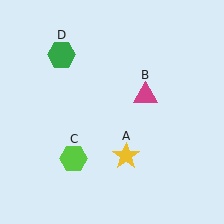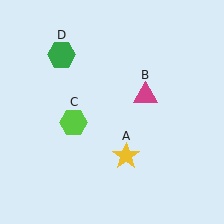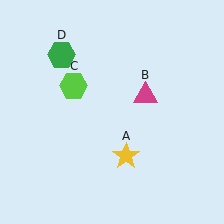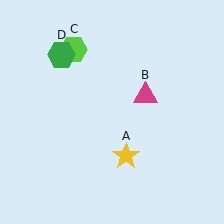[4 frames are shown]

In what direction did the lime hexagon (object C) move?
The lime hexagon (object C) moved up.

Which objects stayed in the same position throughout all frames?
Yellow star (object A) and magenta triangle (object B) and green hexagon (object D) remained stationary.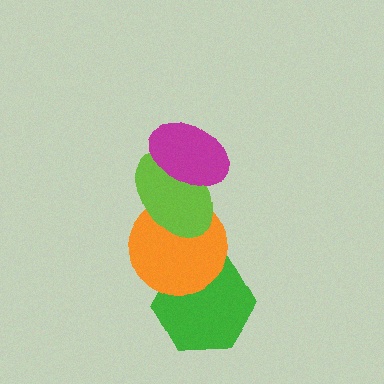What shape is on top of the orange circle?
The lime ellipse is on top of the orange circle.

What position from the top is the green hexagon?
The green hexagon is 4th from the top.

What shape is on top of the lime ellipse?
The magenta ellipse is on top of the lime ellipse.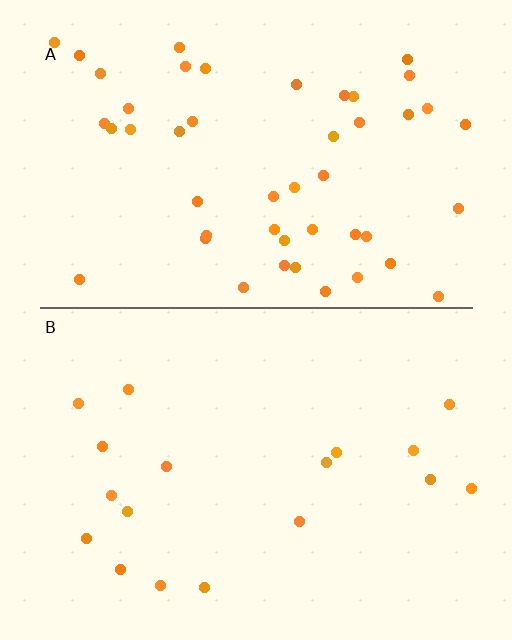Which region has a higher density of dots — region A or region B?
A (the top).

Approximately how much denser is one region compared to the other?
Approximately 2.7× — region A over region B.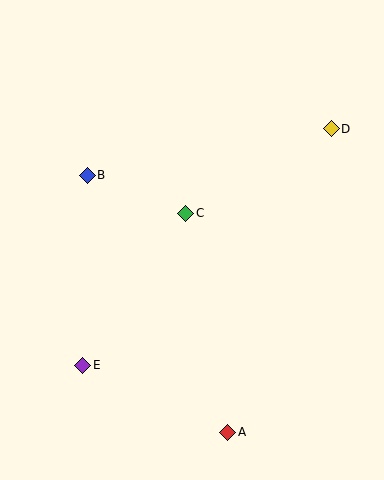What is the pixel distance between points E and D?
The distance between E and D is 343 pixels.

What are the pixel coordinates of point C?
Point C is at (186, 213).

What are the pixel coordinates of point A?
Point A is at (228, 432).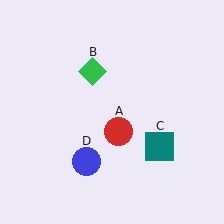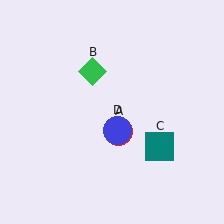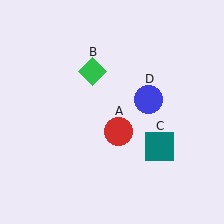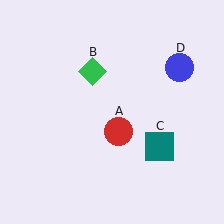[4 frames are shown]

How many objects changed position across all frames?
1 object changed position: blue circle (object D).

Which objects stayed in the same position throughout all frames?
Red circle (object A) and green diamond (object B) and teal square (object C) remained stationary.